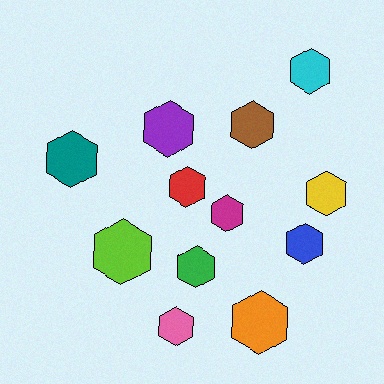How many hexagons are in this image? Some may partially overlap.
There are 12 hexagons.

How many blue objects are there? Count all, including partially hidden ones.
There is 1 blue object.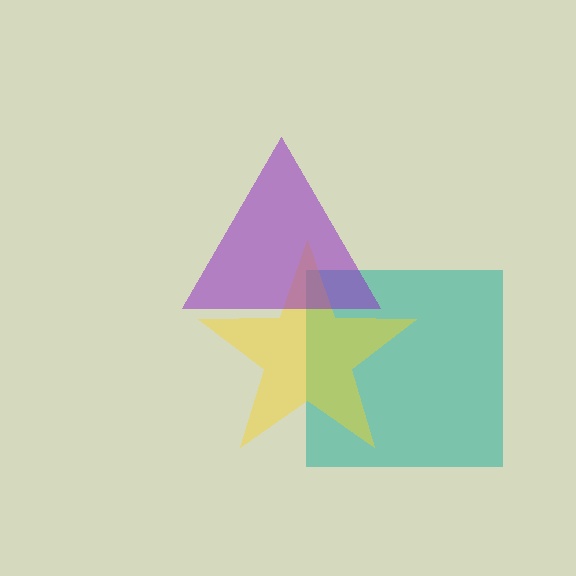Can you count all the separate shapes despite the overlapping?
Yes, there are 3 separate shapes.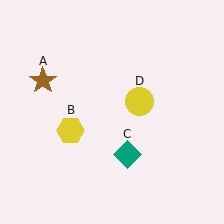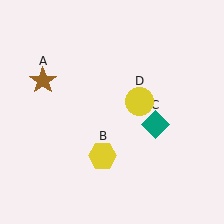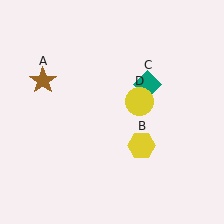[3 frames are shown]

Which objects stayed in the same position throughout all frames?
Brown star (object A) and yellow circle (object D) remained stationary.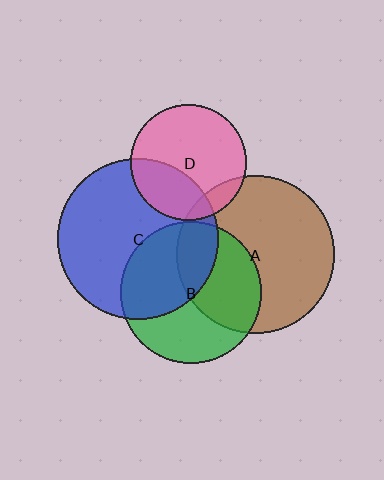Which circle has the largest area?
Circle C (blue).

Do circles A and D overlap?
Yes.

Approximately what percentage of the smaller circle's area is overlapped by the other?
Approximately 10%.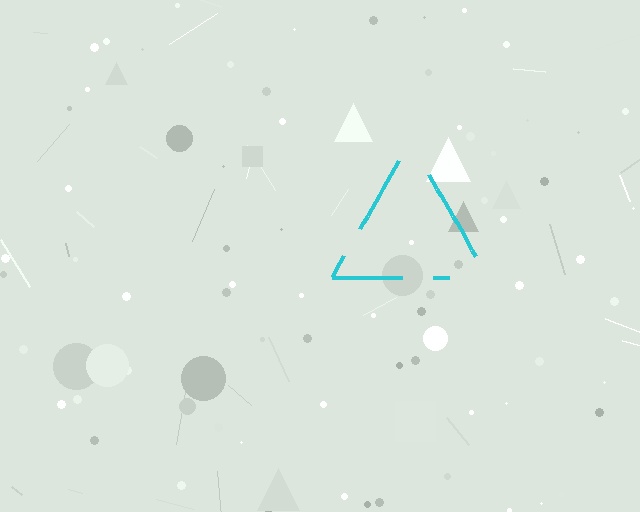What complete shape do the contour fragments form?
The contour fragments form a triangle.